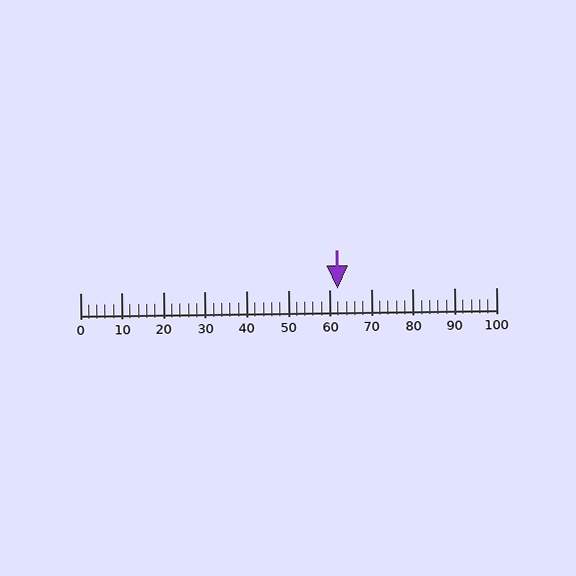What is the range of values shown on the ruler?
The ruler shows values from 0 to 100.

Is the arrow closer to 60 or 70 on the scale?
The arrow is closer to 60.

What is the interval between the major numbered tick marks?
The major tick marks are spaced 10 units apart.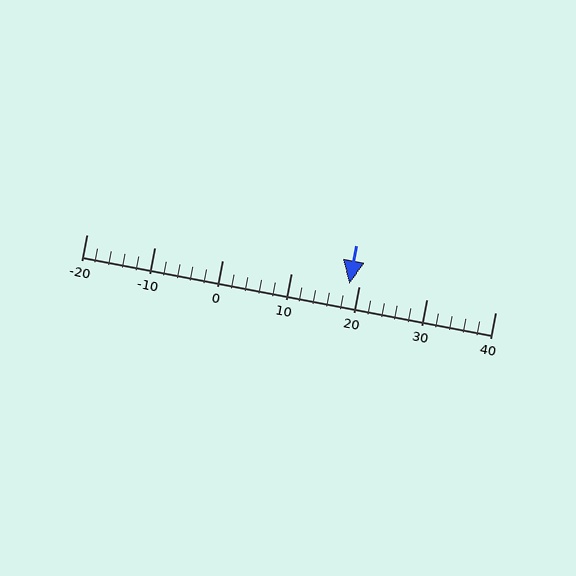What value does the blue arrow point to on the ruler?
The blue arrow points to approximately 19.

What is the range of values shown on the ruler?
The ruler shows values from -20 to 40.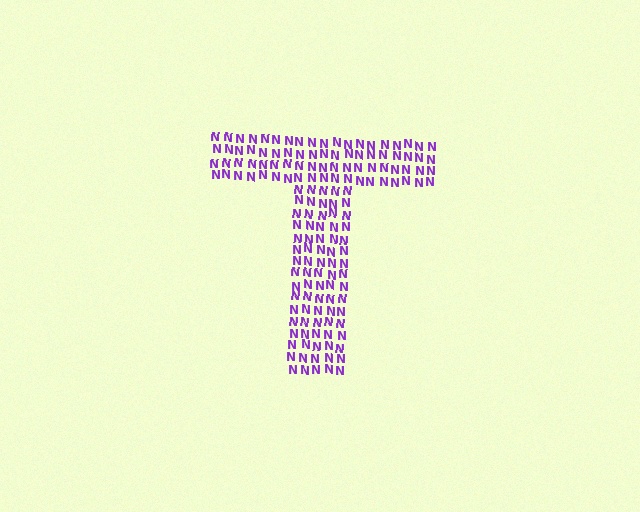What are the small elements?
The small elements are letter N's.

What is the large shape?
The large shape is the letter T.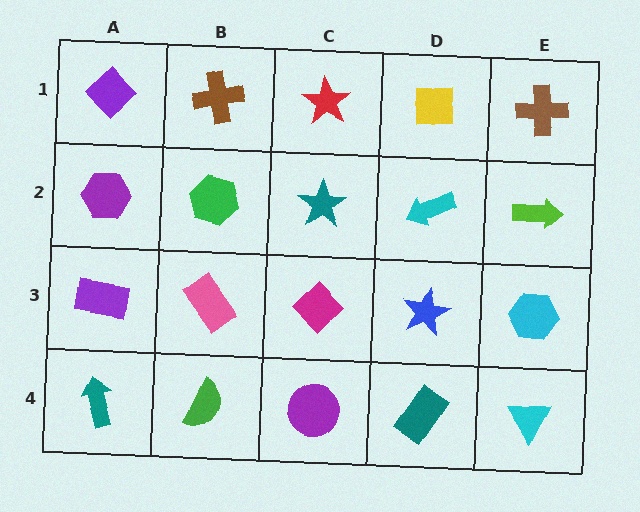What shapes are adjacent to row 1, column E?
A lime arrow (row 2, column E), a yellow square (row 1, column D).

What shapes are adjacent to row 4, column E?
A cyan hexagon (row 3, column E), a teal rectangle (row 4, column D).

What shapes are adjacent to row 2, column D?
A yellow square (row 1, column D), a blue star (row 3, column D), a teal star (row 2, column C), a lime arrow (row 2, column E).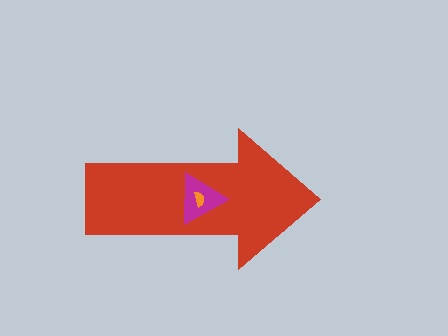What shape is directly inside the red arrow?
The magenta triangle.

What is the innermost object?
The orange semicircle.